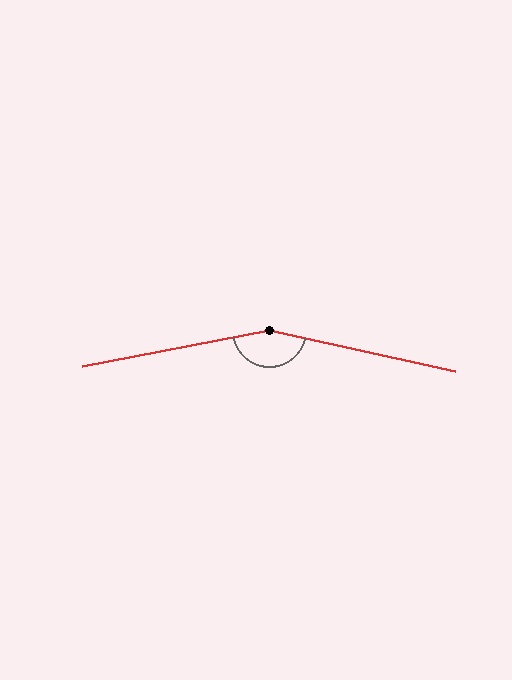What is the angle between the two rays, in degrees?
Approximately 157 degrees.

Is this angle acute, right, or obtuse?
It is obtuse.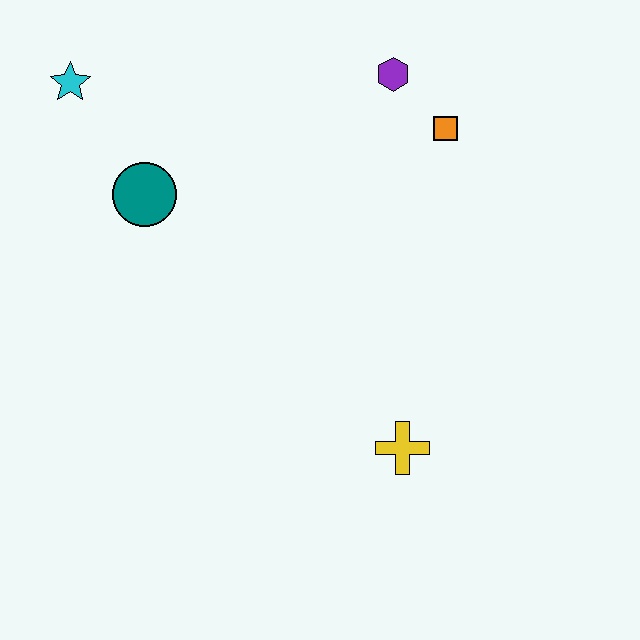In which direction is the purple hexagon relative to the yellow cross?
The purple hexagon is above the yellow cross.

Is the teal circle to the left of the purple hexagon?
Yes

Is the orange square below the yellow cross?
No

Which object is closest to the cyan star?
The teal circle is closest to the cyan star.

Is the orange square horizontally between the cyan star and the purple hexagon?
No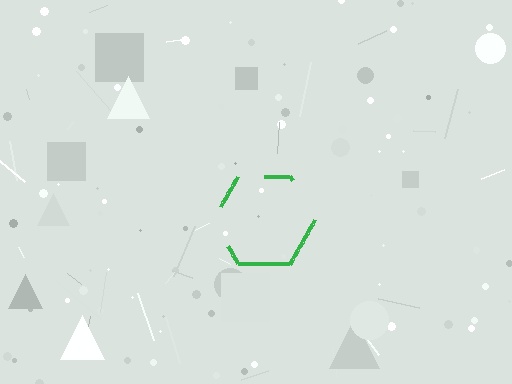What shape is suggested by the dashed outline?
The dashed outline suggests a hexagon.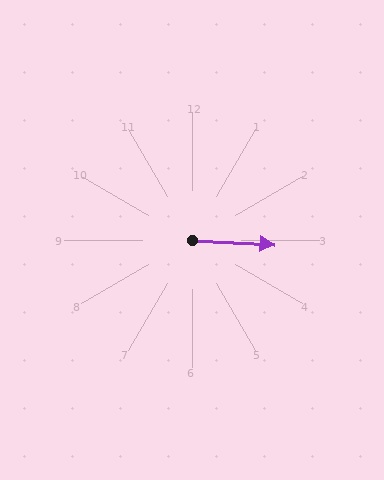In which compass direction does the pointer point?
East.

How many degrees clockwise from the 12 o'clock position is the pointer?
Approximately 93 degrees.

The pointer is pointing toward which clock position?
Roughly 3 o'clock.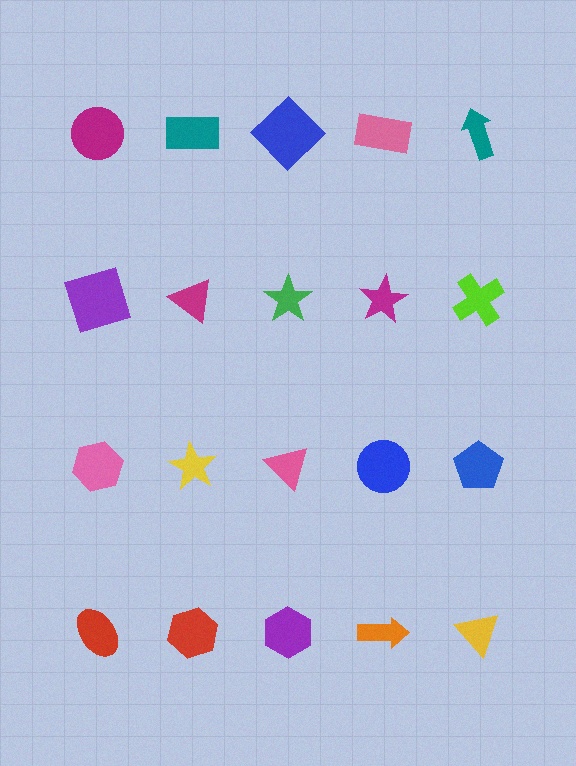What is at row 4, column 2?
A red hexagon.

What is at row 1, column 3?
A blue diamond.